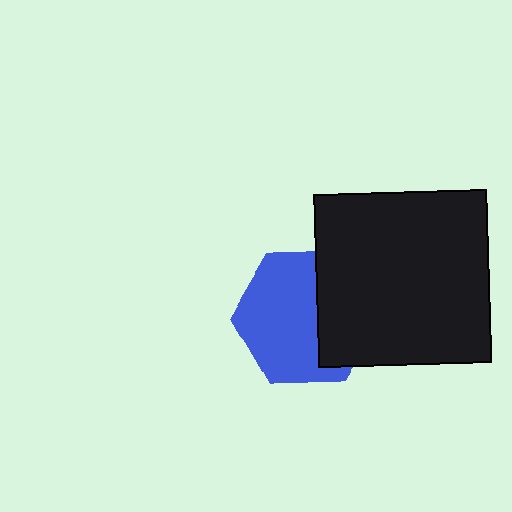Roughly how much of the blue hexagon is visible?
About half of it is visible (roughly 63%).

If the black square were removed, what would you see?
You would see the complete blue hexagon.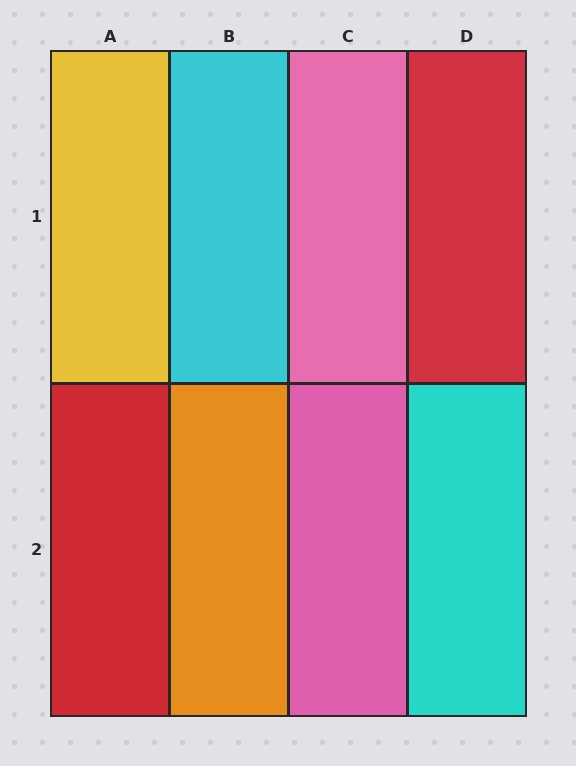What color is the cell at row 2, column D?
Cyan.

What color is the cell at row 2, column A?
Red.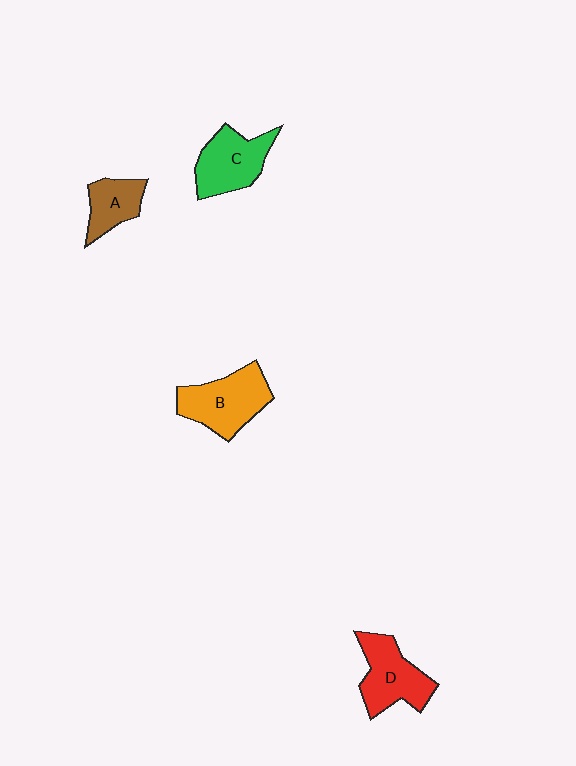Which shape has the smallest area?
Shape A (brown).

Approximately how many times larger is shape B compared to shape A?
Approximately 1.7 times.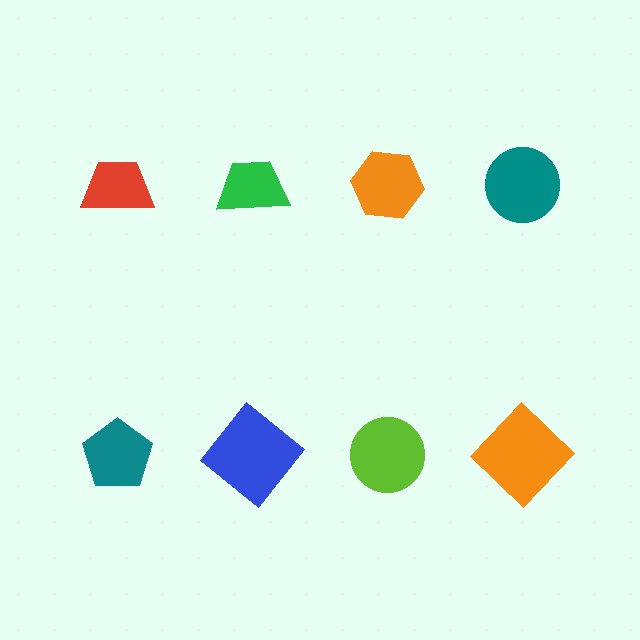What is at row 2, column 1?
A teal pentagon.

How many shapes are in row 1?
4 shapes.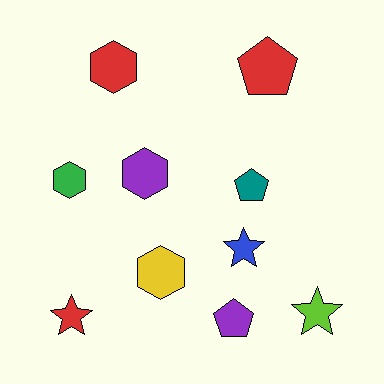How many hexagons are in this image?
There are 4 hexagons.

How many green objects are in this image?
There is 1 green object.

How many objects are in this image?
There are 10 objects.